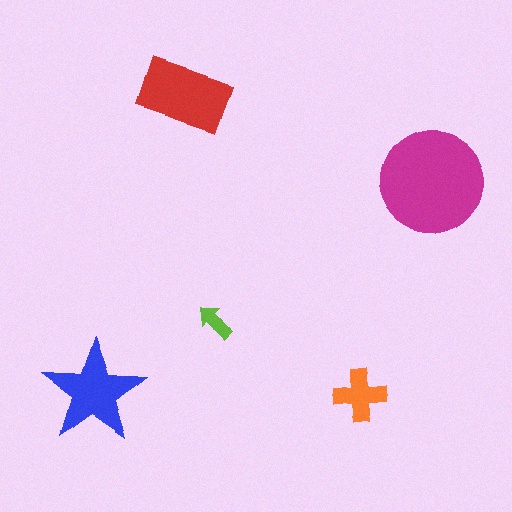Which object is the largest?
The magenta circle.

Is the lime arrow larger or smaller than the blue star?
Smaller.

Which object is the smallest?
The lime arrow.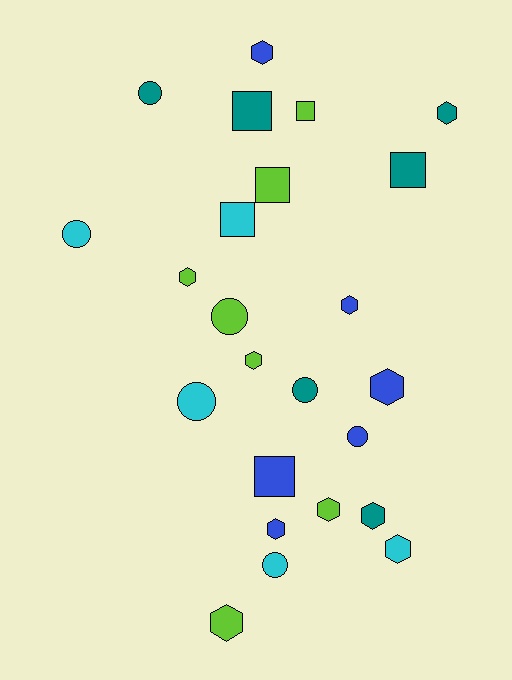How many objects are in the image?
There are 24 objects.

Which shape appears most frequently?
Hexagon, with 11 objects.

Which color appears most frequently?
Lime, with 7 objects.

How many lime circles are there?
There is 1 lime circle.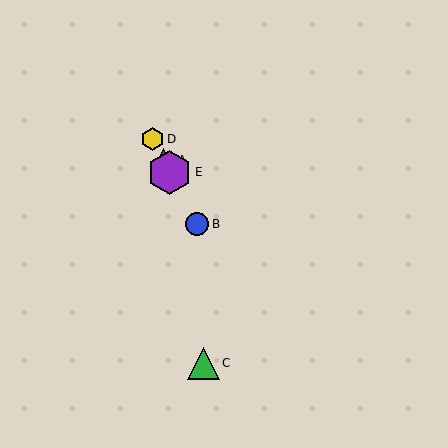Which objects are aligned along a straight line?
Objects A, B, D, E are aligned along a straight line.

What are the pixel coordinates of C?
Object C is at (204, 364).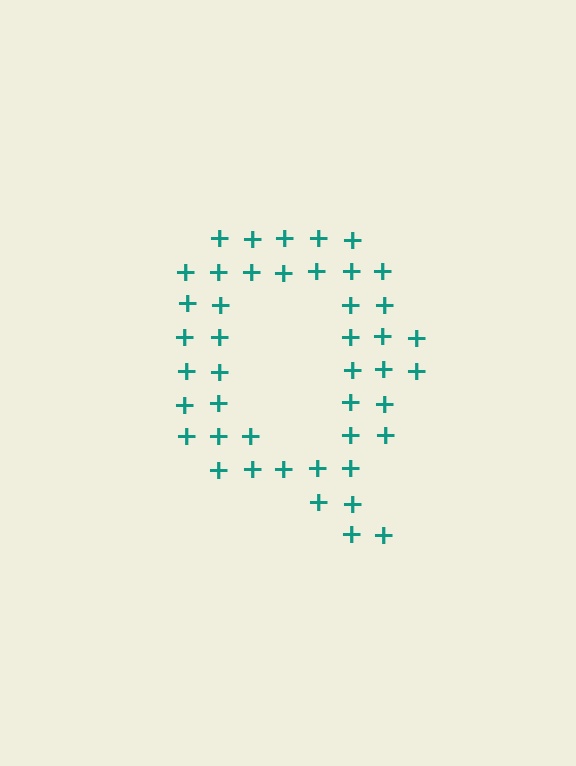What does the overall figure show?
The overall figure shows the letter Q.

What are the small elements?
The small elements are plus signs.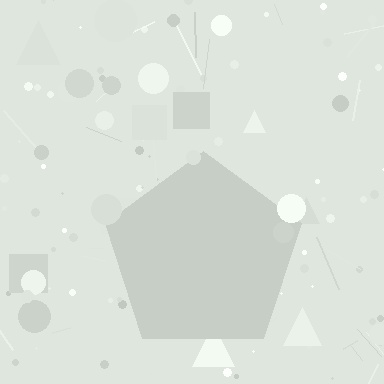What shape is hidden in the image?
A pentagon is hidden in the image.